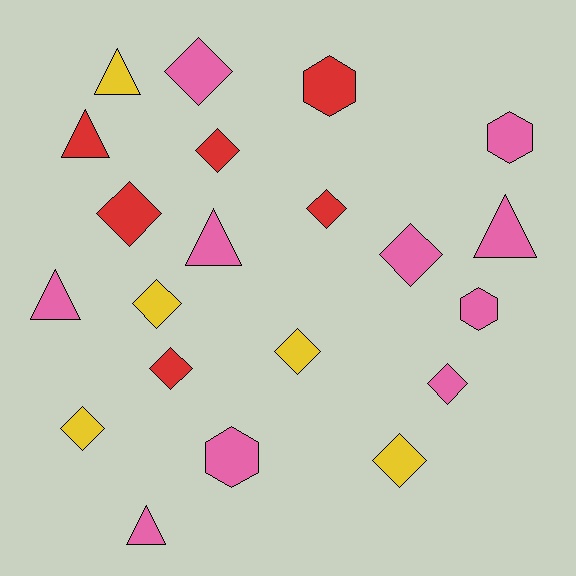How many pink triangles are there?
There are 4 pink triangles.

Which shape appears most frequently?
Diamond, with 11 objects.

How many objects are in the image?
There are 21 objects.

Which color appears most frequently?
Pink, with 10 objects.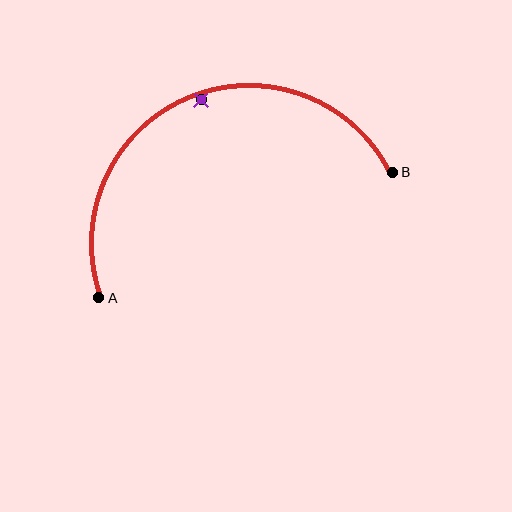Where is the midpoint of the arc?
The arc midpoint is the point on the curve farthest from the straight line joining A and B. It sits above that line.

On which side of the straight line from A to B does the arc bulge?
The arc bulges above the straight line connecting A and B.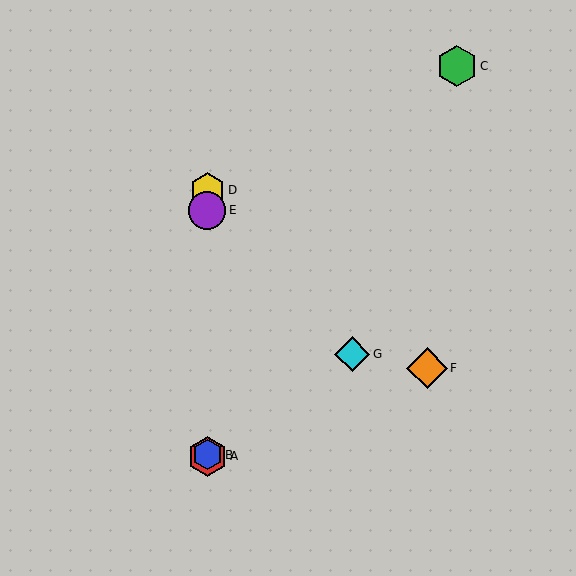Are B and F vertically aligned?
No, B is at x≈207 and F is at x≈427.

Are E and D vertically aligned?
Yes, both are at x≈207.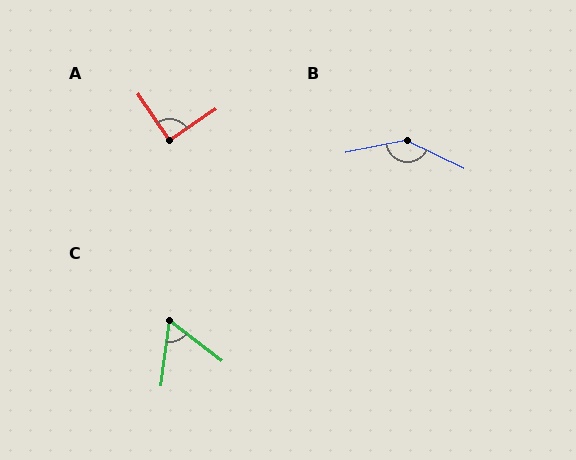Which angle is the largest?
B, at approximately 142 degrees.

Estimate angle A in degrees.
Approximately 90 degrees.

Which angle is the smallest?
C, at approximately 59 degrees.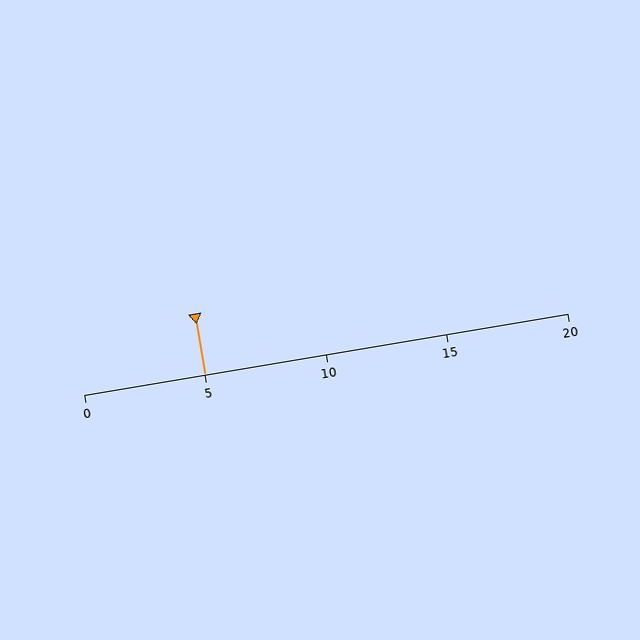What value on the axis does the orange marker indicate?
The marker indicates approximately 5.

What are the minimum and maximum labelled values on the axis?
The axis runs from 0 to 20.